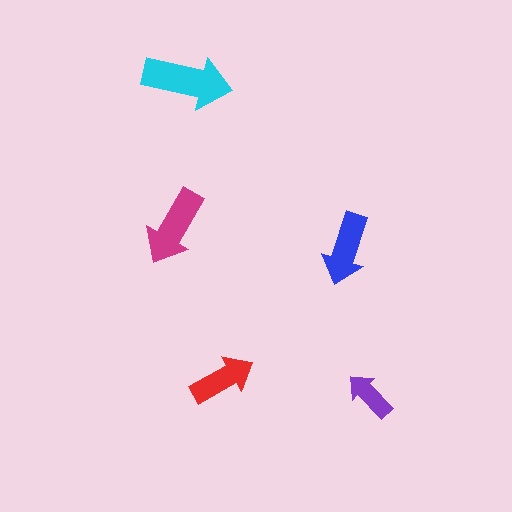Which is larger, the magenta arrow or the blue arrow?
The magenta one.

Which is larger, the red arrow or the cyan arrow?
The cyan one.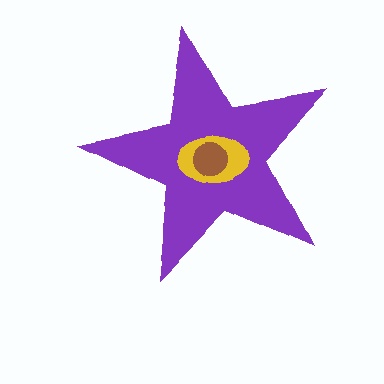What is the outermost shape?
The purple star.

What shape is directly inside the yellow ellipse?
The brown circle.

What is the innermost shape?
The brown circle.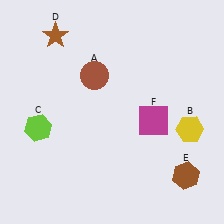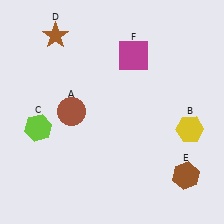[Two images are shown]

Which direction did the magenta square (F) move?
The magenta square (F) moved up.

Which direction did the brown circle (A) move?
The brown circle (A) moved down.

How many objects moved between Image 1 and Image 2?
2 objects moved between the two images.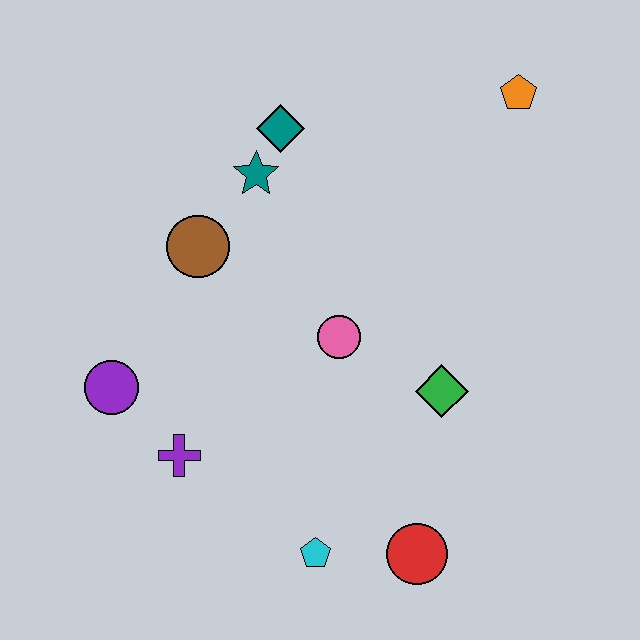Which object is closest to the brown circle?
The teal star is closest to the brown circle.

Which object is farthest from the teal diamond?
The red circle is farthest from the teal diamond.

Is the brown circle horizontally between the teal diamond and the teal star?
No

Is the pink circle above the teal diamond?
No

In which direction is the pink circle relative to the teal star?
The pink circle is below the teal star.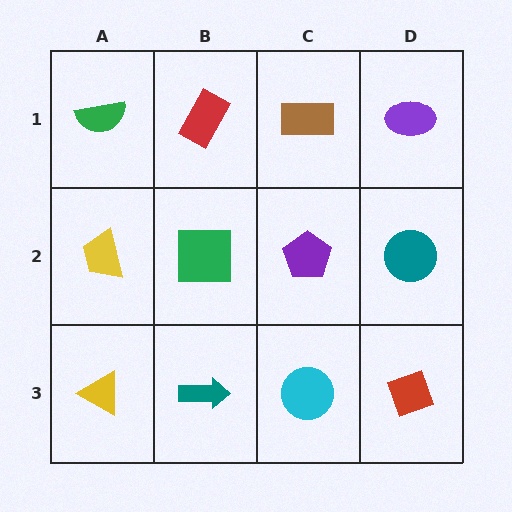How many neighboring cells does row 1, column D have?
2.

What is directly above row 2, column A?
A green semicircle.